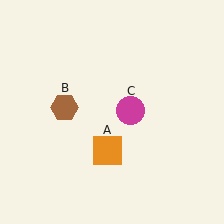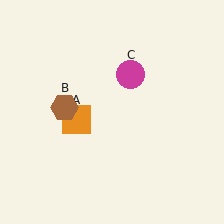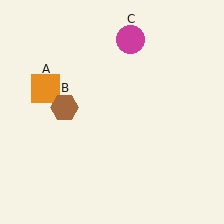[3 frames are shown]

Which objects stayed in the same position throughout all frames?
Brown hexagon (object B) remained stationary.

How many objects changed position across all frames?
2 objects changed position: orange square (object A), magenta circle (object C).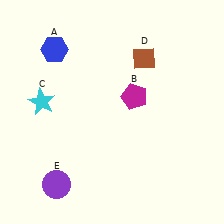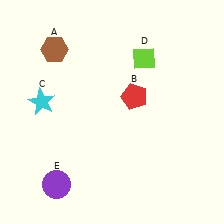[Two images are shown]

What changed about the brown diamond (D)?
In Image 1, D is brown. In Image 2, it changed to lime.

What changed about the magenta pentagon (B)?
In Image 1, B is magenta. In Image 2, it changed to red.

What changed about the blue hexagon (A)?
In Image 1, A is blue. In Image 2, it changed to brown.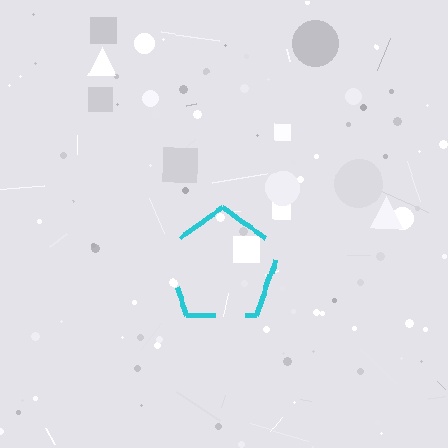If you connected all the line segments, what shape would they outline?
They would outline a pentagon.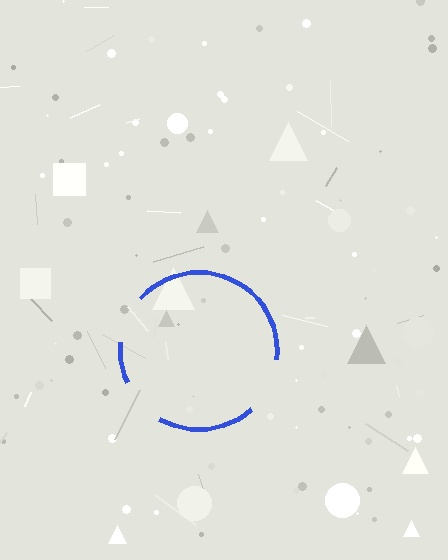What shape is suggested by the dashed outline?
The dashed outline suggests a circle.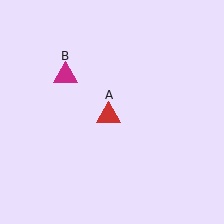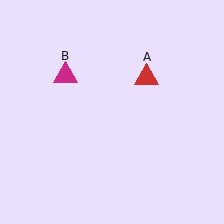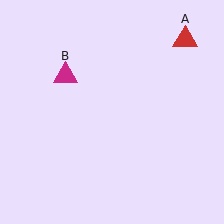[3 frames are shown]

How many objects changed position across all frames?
1 object changed position: red triangle (object A).